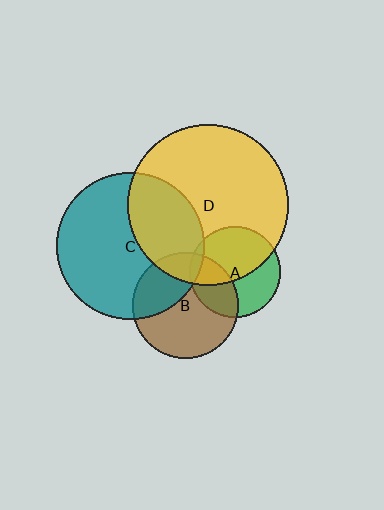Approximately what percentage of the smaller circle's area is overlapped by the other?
Approximately 5%.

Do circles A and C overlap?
Yes.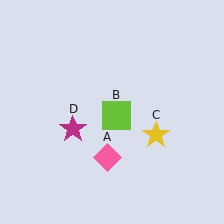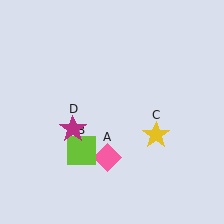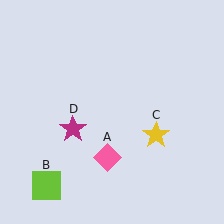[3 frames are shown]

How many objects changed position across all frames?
1 object changed position: lime square (object B).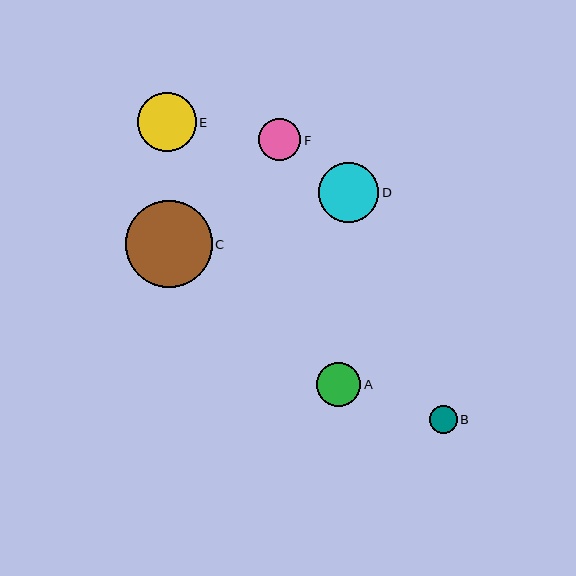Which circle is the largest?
Circle C is the largest with a size of approximately 87 pixels.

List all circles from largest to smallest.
From largest to smallest: C, D, E, A, F, B.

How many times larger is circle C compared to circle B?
Circle C is approximately 3.1 times the size of circle B.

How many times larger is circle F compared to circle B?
Circle F is approximately 1.5 times the size of circle B.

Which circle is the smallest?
Circle B is the smallest with a size of approximately 28 pixels.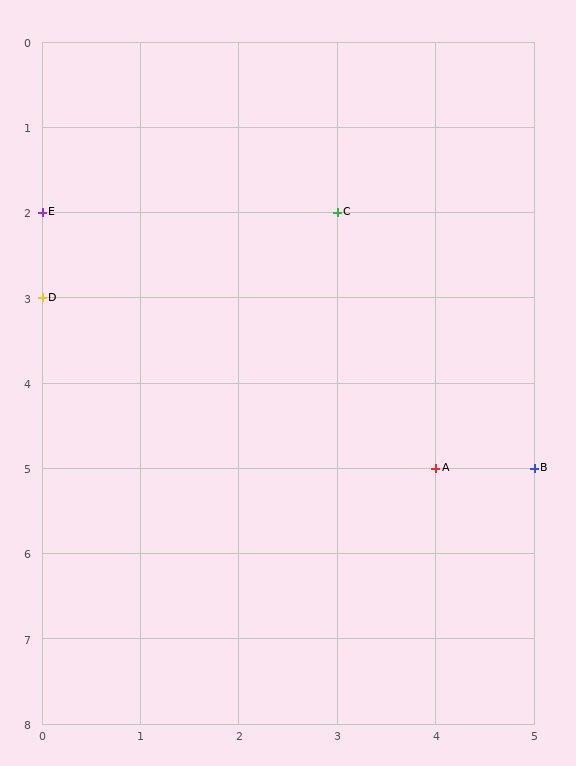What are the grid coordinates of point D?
Point D is at grid coordinates (0, 3).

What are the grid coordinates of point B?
Point B is at grid coordinates (5, 5).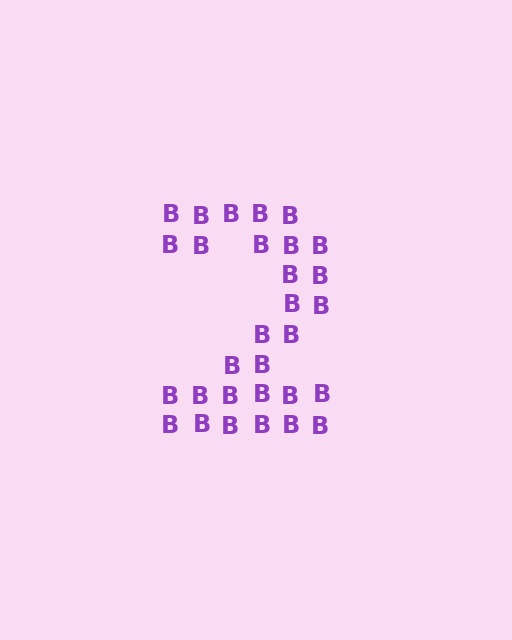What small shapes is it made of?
It is made of small letter B's.